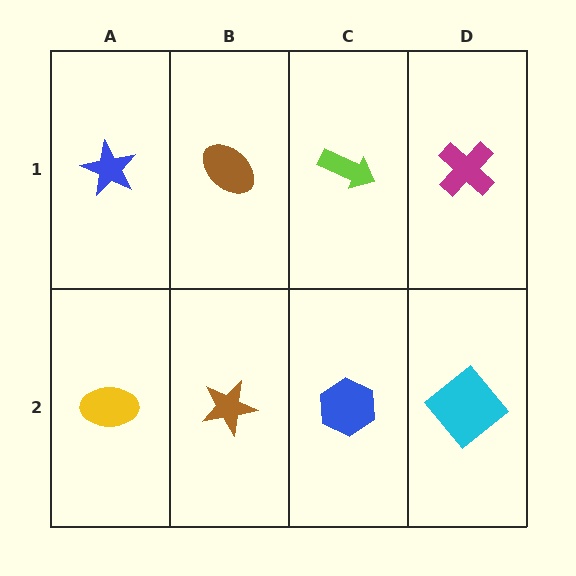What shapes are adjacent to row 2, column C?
A lime arrow (row 1, column C), a brown star (row 2, column B), a cyan diamond (row 2, column D).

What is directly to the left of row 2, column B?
A yellow ellipse.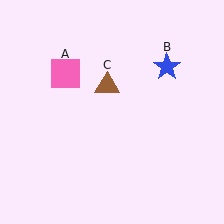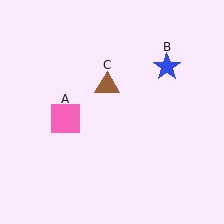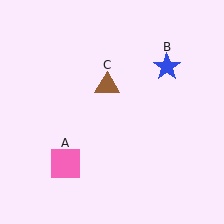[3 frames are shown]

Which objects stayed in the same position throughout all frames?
Blue star (object B) and brown triangle (object C) remained stationary.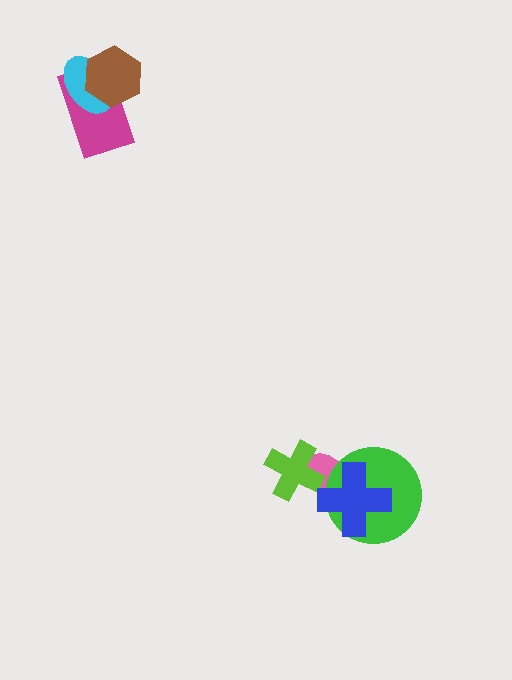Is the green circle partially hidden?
Yes, it is partially covered by another shape.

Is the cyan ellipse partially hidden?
Yes, it is partially covered by another shape.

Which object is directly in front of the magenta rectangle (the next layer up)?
The cyan ellipse is directly in front of the magenta rectangle.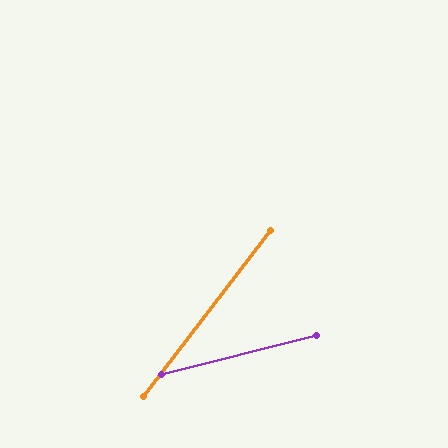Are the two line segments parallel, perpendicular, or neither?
Neither parallel nor perpendicular — they differ by about 39°.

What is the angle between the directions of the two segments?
Approximately 39 degrees.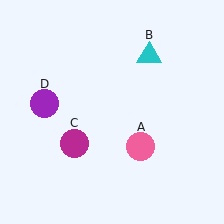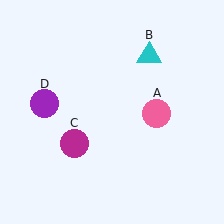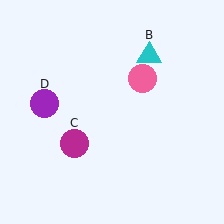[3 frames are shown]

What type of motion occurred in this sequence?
The pink circle (object A) rotated counterclockwise around the center of the scene.